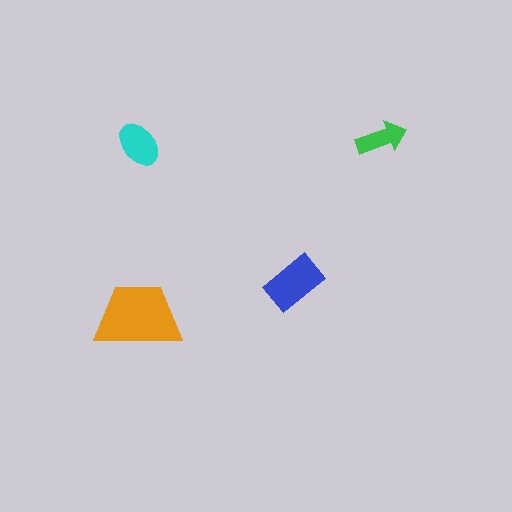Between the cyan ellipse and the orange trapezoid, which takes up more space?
The orange trapezoid.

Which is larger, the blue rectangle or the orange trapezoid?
The orange trapezoid.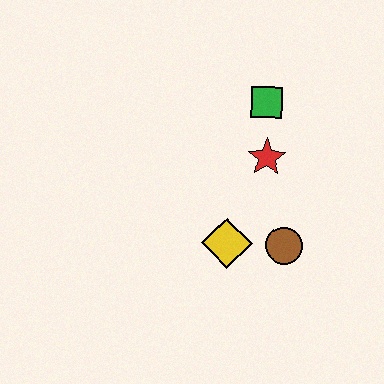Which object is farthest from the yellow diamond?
The green square is farthest from the yellow diamond.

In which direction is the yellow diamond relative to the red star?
The yellow diamond is below the red star.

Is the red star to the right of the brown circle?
No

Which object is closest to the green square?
The red star is closest to the green square.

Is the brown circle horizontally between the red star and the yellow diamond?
No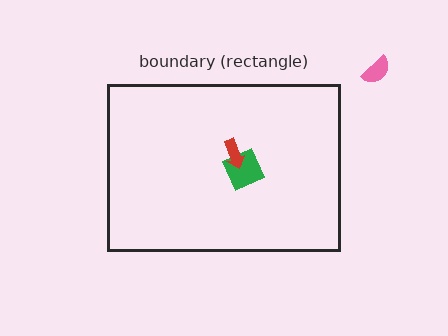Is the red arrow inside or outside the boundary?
Inside.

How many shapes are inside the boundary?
2 inside, 1 outside.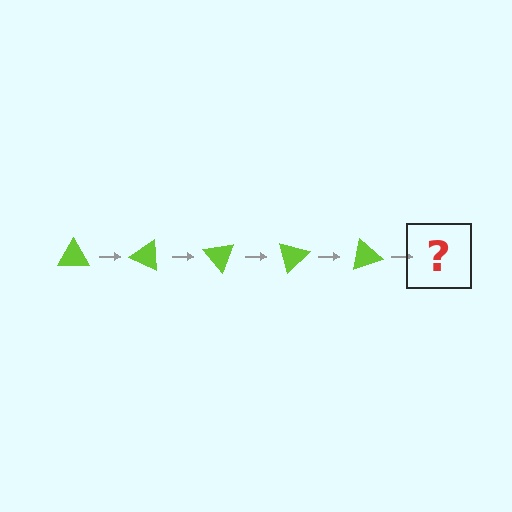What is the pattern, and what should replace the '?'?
The pattern is that the triangle rotates 25 degrees each step. The '?' should be a lime triangle rotated 125 degrees.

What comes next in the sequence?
The next element should be a lime triangle rotated 125 degrees.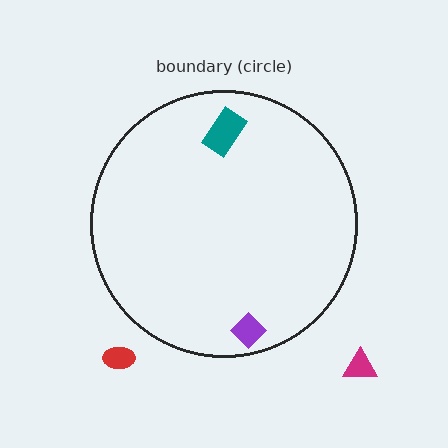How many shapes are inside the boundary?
2 inside, 2 outside.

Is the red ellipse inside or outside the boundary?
Outside.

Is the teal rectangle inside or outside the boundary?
Inside.